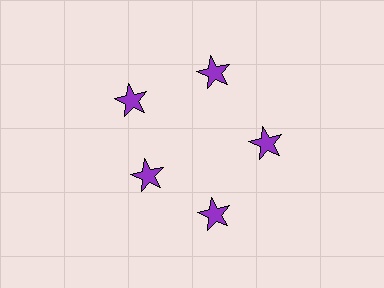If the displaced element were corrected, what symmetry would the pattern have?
It would have 5-fold rotational symmetry — the pattern would map onto itself every 72 degrees.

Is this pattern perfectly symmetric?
No. The 5 purple stars are arranged in a ring, but one element near the 8 o'clock position is pulled inward toward the center, breaking the 5-fold rotational symmetry.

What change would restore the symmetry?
The symmetry would be restored by moving it outward, back onto the ring so that all 5 stars sit at equal angles and equal distance from the center.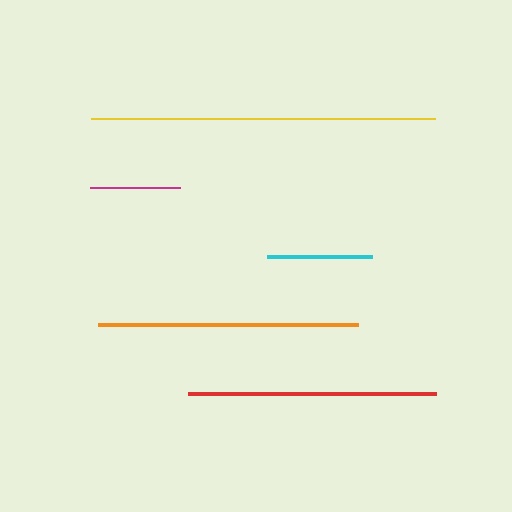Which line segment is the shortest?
The magenta line is the shortest at approximately 90 pixels.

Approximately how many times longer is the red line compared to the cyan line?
The red line is approximately 2.4 times the length of the cyan line.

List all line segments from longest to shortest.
From longest to shortest: yellow, orange, red, cyan, magenta.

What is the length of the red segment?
The red segment is approximately 247 pixels long.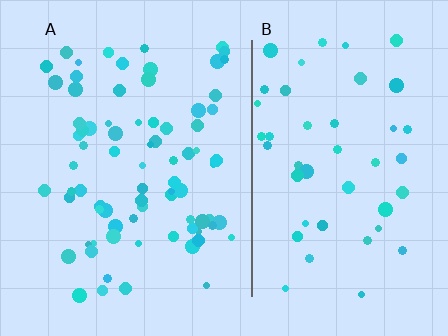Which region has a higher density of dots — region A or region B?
A (the left).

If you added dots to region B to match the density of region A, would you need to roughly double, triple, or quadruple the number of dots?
Approximately double.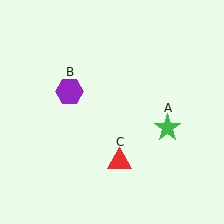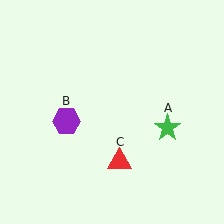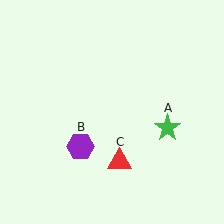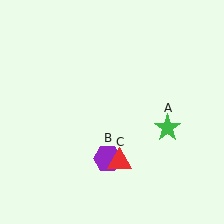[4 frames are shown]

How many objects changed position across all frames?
1 object changed position: purple hexagon (object B).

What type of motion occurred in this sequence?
The purple hexagon (object B) rotated counterclockwise around the center of the scene.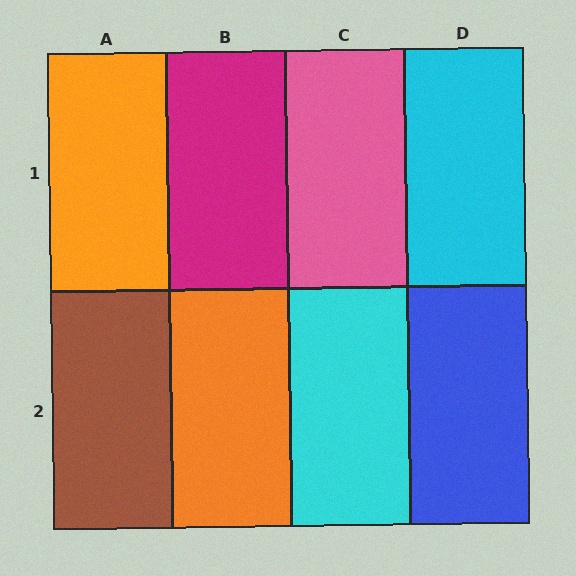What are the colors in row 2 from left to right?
Brown, orange, cyan, blue.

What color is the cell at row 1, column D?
Cyan.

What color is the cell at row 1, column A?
Orange.